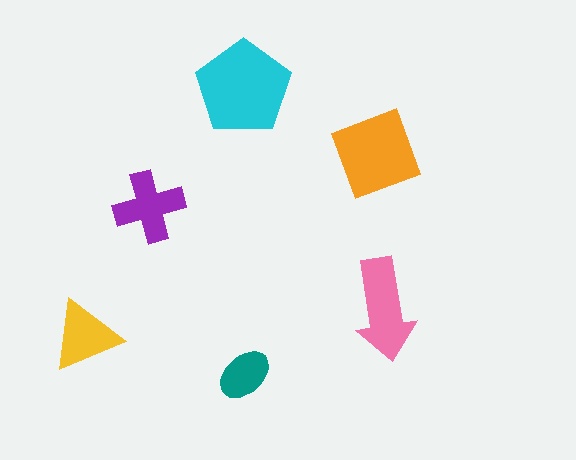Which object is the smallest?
The teal ellipse.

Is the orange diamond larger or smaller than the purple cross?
Larger.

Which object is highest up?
The cyan pentagon is topmost.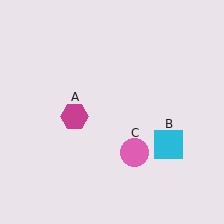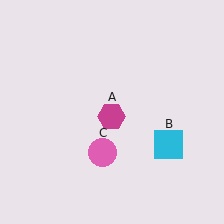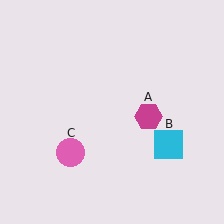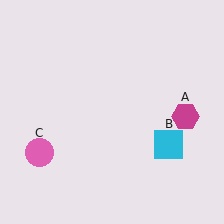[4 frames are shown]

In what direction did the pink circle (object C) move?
The pink circle (object C) moved left.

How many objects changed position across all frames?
2 objects changed position: magenta hexagon (object A), pink circle (object C).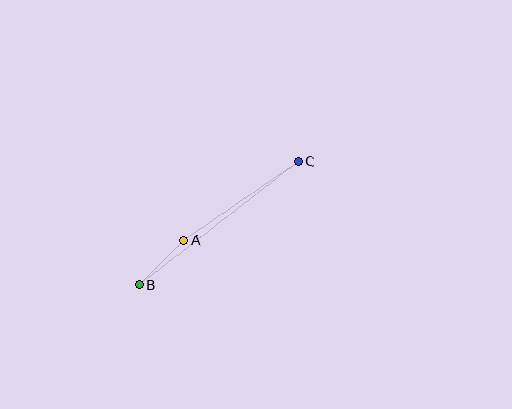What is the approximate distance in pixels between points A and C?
The distance between A and C is approximately 139 pixels.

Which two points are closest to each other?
Points A and B are closest to each other.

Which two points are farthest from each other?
Points B and C are farthest from each other.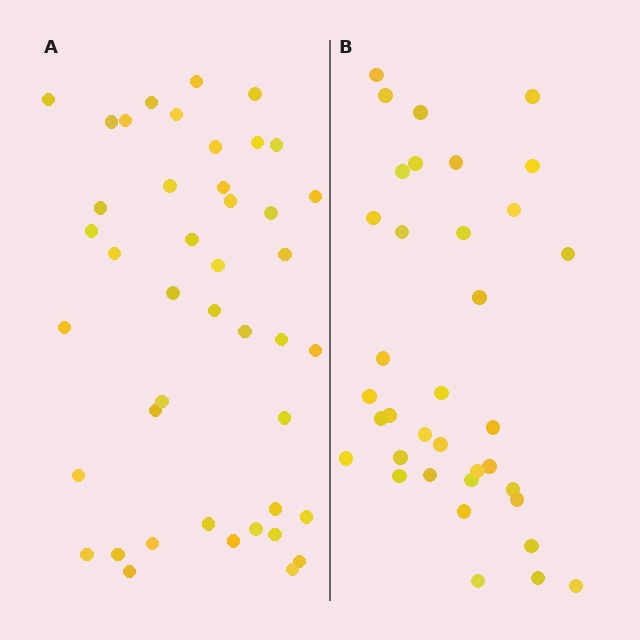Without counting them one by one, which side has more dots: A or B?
Region A (the left region) has more dots.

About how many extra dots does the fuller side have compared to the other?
Region A has roughly 8 or so more dots than region B.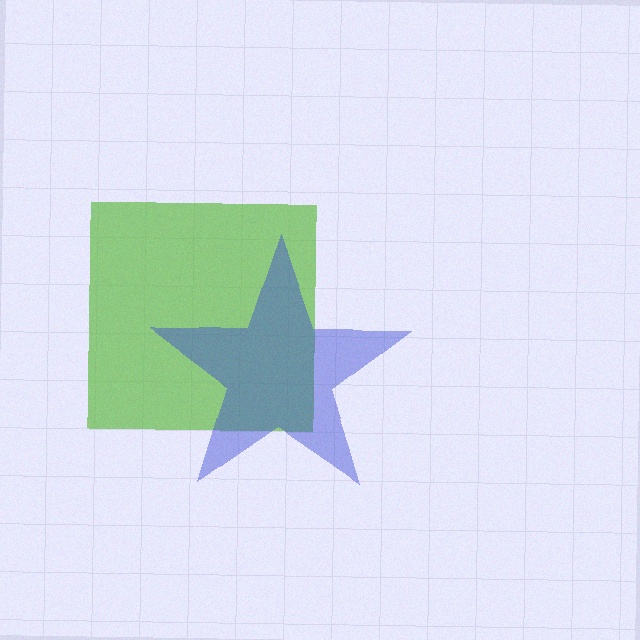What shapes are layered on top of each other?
The layered shapes are: a lime square, a blue star.